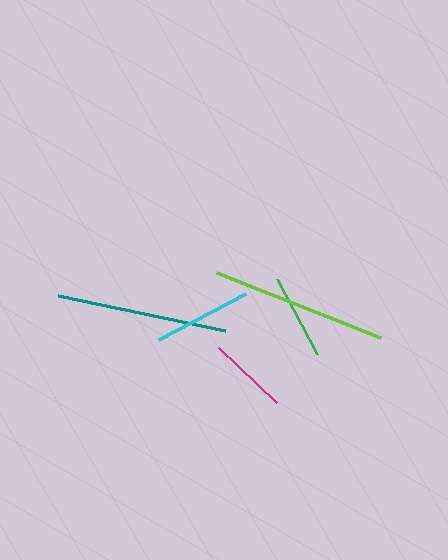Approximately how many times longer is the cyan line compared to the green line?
The cyan line is approximately 1.2 times the length of the green line.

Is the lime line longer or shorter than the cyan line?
The lime line is longer than the cyan line.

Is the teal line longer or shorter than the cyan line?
The teal line is longer than the cyan line.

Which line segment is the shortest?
The magenta line is the shortest at approximately 80 pixels.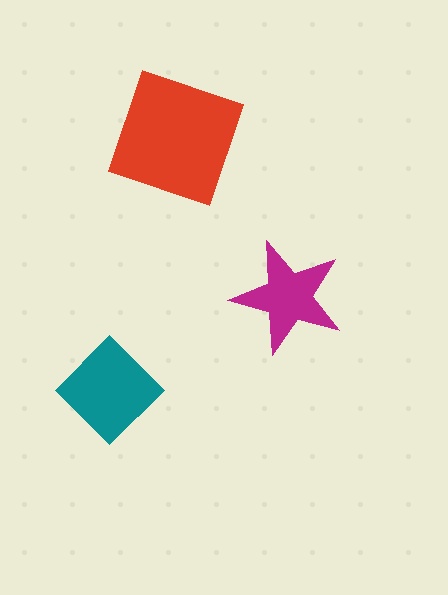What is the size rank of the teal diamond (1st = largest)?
2nd.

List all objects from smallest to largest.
The magenta star, the teal diamond, the red square.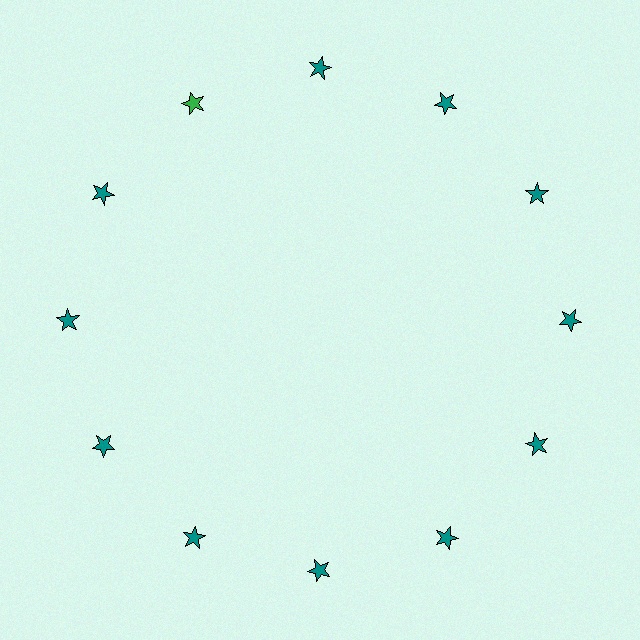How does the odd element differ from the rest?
It has a different color: green instead of teal.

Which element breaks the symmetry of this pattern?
The green star at roughly the 11 o'clock position breaks the symmetry. All other shapes are teal stars.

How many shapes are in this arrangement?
There are 12 shapes arranged in a ring pattern.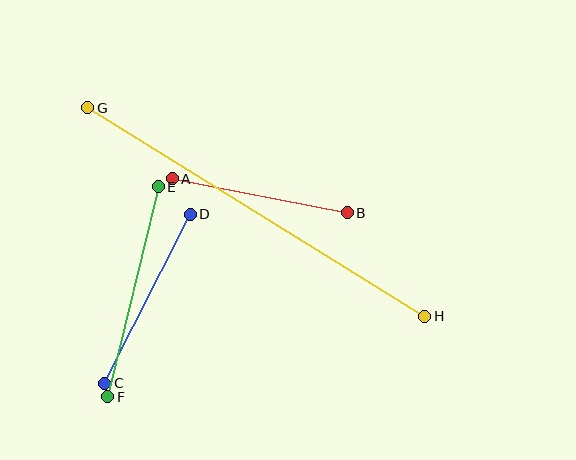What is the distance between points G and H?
The distance is approximately 396 pixels.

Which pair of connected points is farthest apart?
Points G and H are farthest apart.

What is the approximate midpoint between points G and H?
The midpoint is at approximately (256, 212) pixels.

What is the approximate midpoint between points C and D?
The midpoint is at approximately (147, 299) pixels.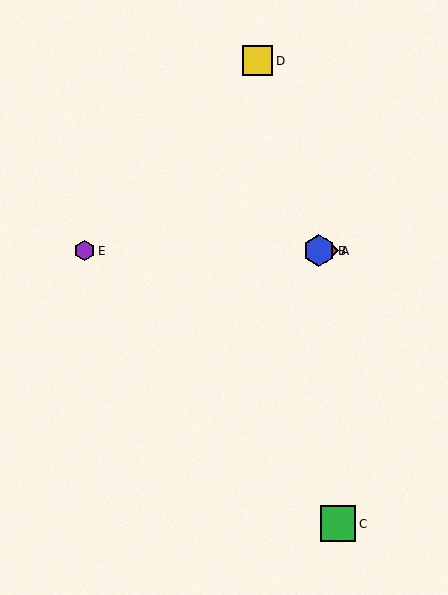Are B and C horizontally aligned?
No, B is at y≈251 and C is at y≈524.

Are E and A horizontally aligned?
Yes, both are at y≈251.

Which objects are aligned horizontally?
Objects A, B, E are aligned horizontally.